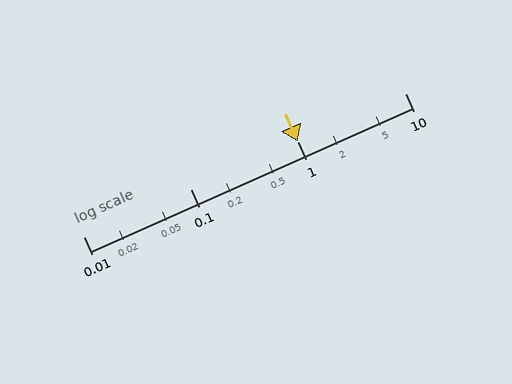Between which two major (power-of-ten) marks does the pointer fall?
The pointer is between 1 and 10.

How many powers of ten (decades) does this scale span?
The scale spans 3 decades, from 0.01 to 10.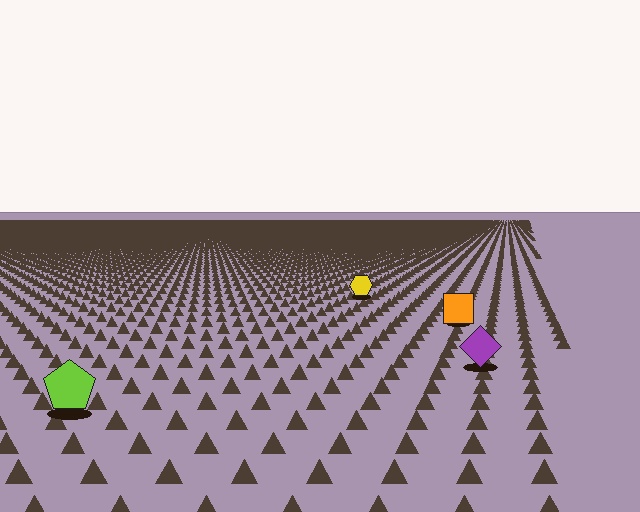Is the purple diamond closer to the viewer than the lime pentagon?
No. The lime pentagon is closer — you can tell from the texture gradient: the ground texture is coarser near it.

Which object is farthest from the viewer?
The yellow hexagon is farthest from the viewer. It appears smaller and the ground texture around it is denser.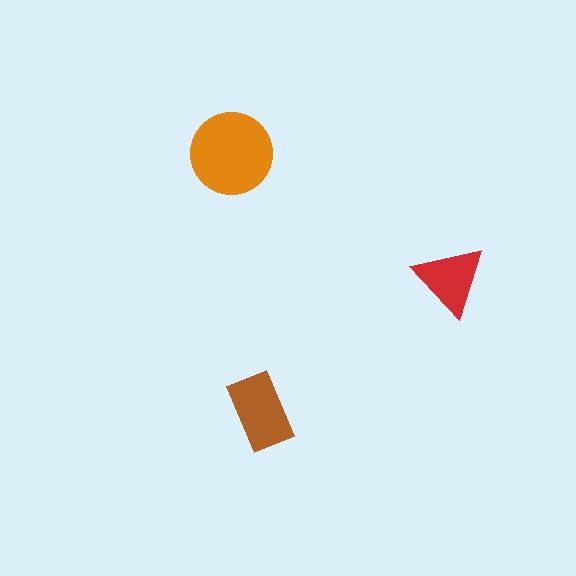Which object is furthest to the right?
The red triangle is rightmost.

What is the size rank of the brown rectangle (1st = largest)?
2nd.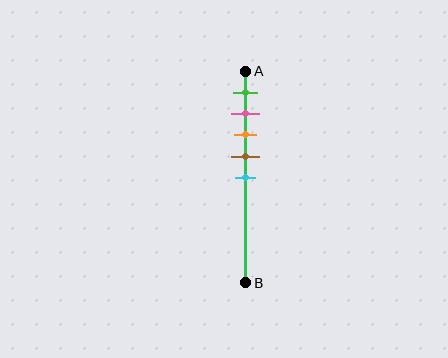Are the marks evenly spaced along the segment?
Yes, the marks are approximately evenly spaced.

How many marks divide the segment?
There are 5 marks dividing the segment.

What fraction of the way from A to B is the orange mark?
The orange mark is approximately 30% (0.3) of the way from A to B.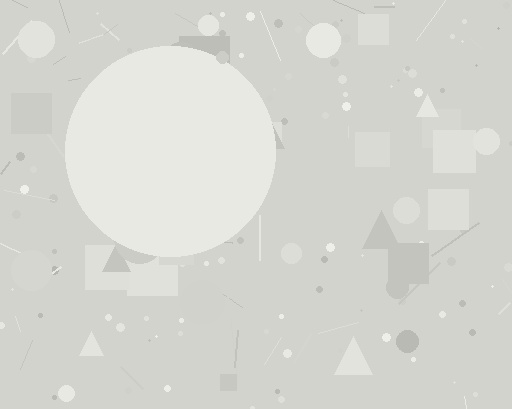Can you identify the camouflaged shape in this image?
The camouflaged shape is a circle.